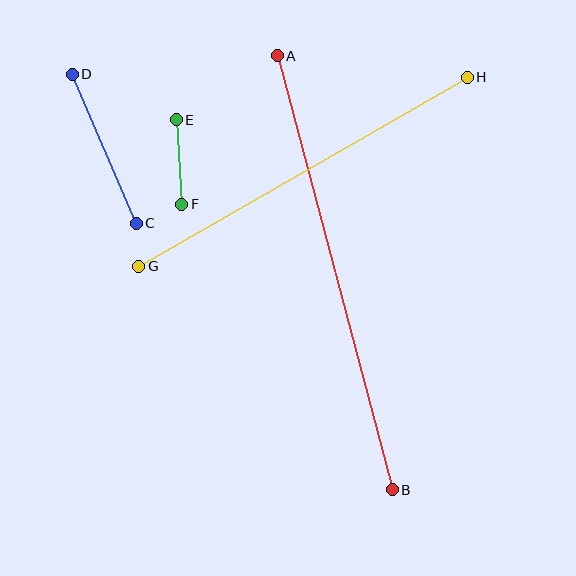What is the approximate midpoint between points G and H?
The midpoint is at approximately (303, 172) pixels.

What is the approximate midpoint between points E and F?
The midpoint is at approximately (179, 162) pixels.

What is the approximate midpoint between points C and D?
The midpoint is at approximately (104, 149) pixels.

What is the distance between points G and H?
The distance is approximately 379 pixels.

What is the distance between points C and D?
The distance is approximately 162 pixels.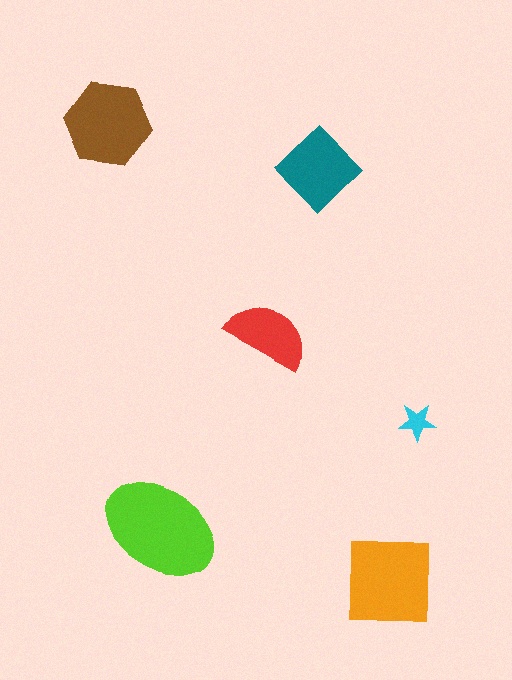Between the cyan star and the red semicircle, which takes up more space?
The red semicircle.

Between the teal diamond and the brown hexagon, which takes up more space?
The brown hexagon.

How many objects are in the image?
There are 6 objects in the image.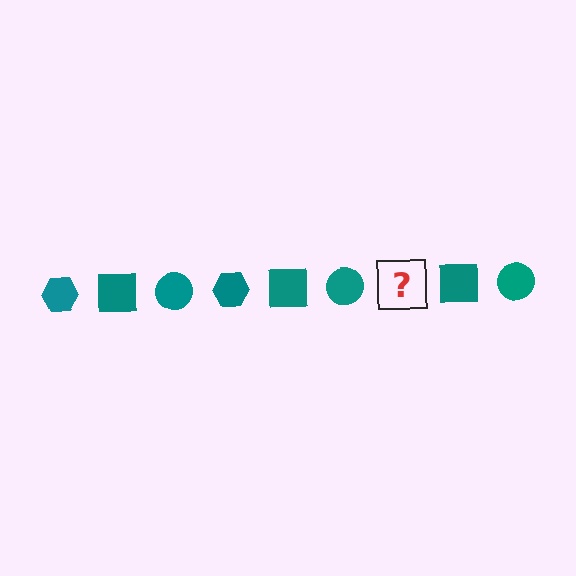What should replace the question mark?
The question mark should be replaced with a teal hexagon.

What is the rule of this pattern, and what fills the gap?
The rule is that the pattern cycles through hexagon, square, circle shapes in teal. The gap should be filled with a teal hexagon.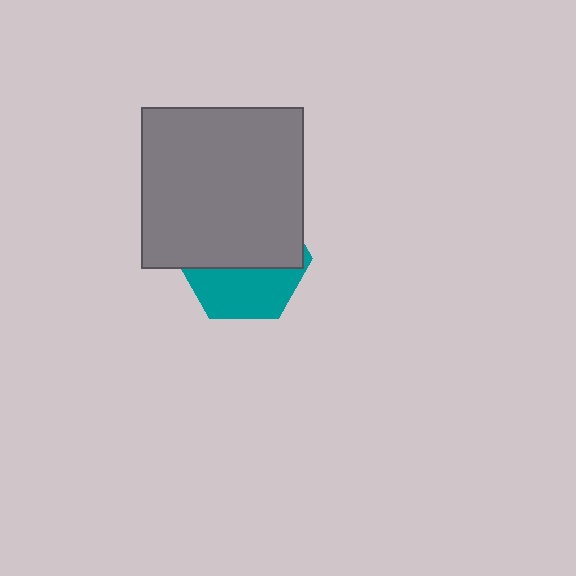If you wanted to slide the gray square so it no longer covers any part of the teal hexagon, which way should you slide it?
Slide it up — that is the most direct way to separate the two shapes.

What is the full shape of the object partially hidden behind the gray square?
The partially hidden object is a teal hexagon.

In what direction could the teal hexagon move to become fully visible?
The teal hexagon could move down. That would shift it out from behind the gray square entirely.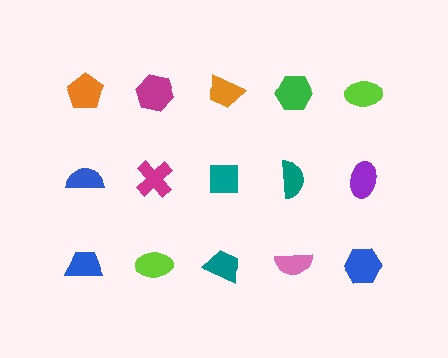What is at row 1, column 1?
An orange pentagon.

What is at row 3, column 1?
A blue trapezoid.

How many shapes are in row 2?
5 shapes.